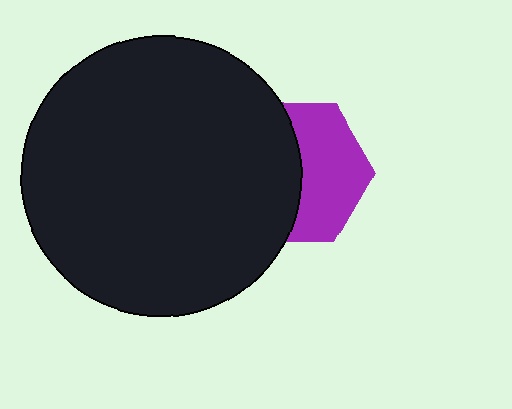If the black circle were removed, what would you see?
You would see the complete purple hexagon.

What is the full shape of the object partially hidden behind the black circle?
The partially hidden object is a purple hexagon.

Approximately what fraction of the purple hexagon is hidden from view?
Roughly 51% of the purple hexagon is hidden behind the black circle.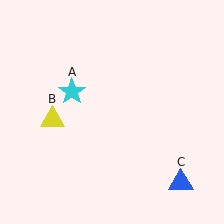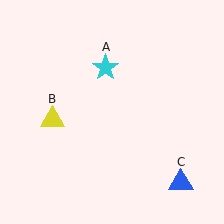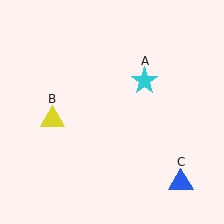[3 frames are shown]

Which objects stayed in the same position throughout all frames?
Yellow triangle (object B) and blue triangle (object C) remained stationary.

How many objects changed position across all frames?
1 object changed position: cyan star (object A).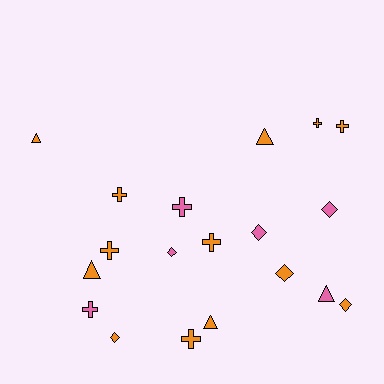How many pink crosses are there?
There are 2 pink crosses.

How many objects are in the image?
There are 19 objects.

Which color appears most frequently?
Orange, with 13 objects.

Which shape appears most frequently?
Cross, with 8 objects.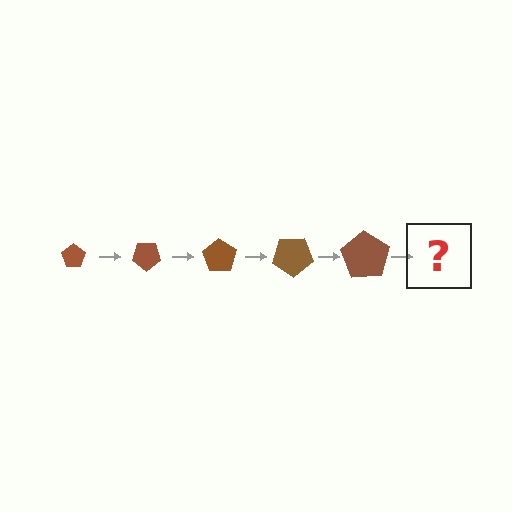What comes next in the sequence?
The next element should be a pentagon, larger than the previous one and rotated 175 degrees from the start.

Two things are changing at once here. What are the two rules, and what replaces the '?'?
The two rules are that the pentagon grows larger each step and it rotates 35 degrees each step. The '?' should be a pentagon, larger than the previous one and rotated 175 degrees from the start.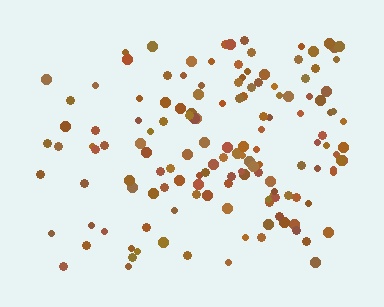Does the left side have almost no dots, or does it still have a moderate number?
Still a moderate number, just noticeably fewer than the right.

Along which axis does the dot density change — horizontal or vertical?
Horizontal.